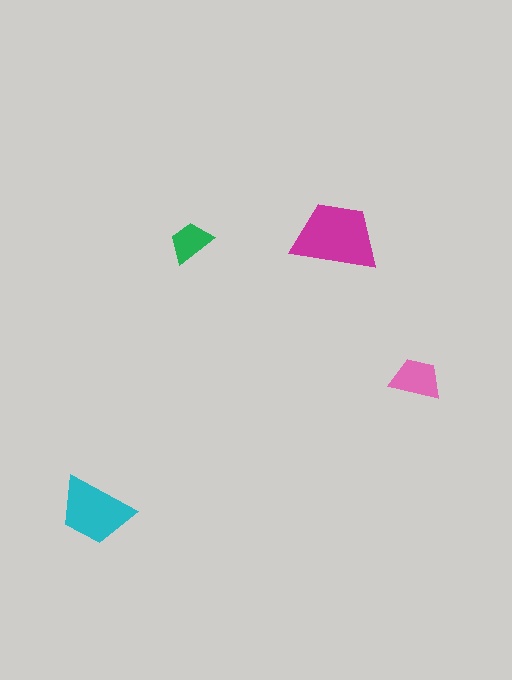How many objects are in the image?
There are 4 objects in the image.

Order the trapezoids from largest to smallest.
the magenta one, the cyan one, the pink one, the green one.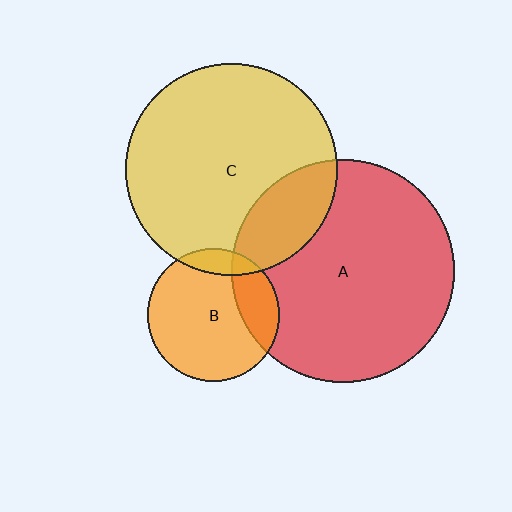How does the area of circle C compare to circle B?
Approximately 2.6 times.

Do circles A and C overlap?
Yes.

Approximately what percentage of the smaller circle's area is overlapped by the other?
Approximately 20%.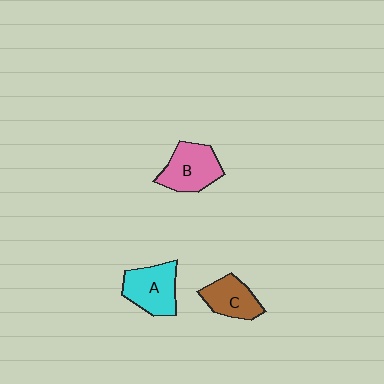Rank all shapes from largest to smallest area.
From largest to smallest: B (pink), A (cyan), C (brown).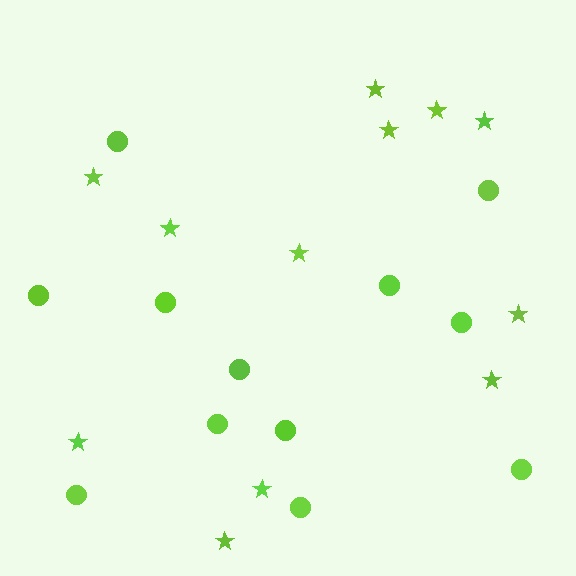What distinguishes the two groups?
There are 2 groups: one group of circles (12) and one group of stars (12).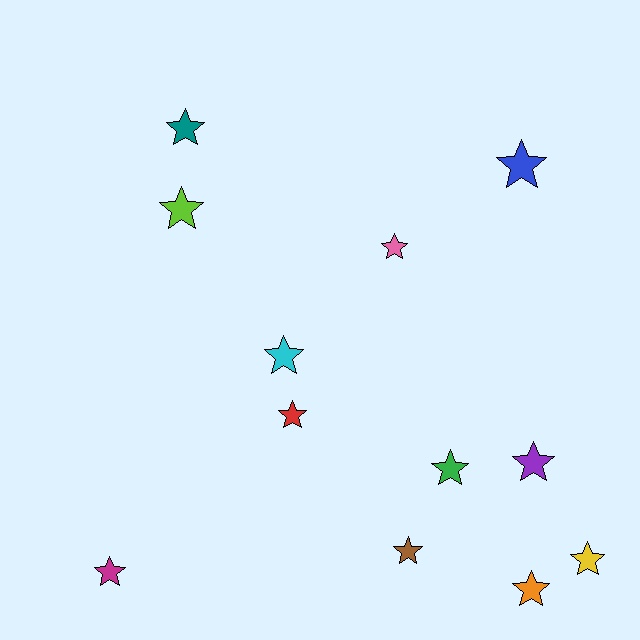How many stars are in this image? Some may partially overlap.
There are 12 stars.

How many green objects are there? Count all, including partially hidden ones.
There is 1 green object.